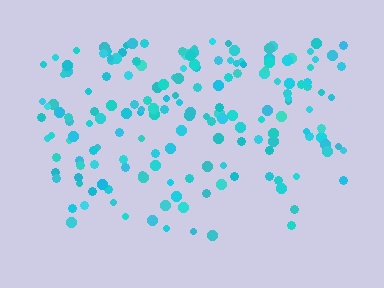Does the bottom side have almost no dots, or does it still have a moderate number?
Still a moderate number, just noticeably fewer than the top.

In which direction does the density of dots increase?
From bottom to top, with the top side densest.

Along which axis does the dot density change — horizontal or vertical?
Vertical.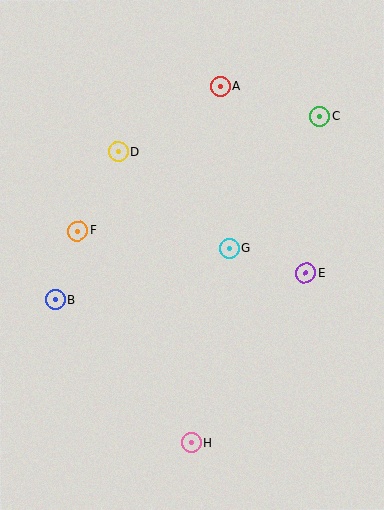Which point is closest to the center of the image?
Point G at (229, 248) is closest to the center.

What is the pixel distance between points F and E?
The distance between F and E is 232 pixels.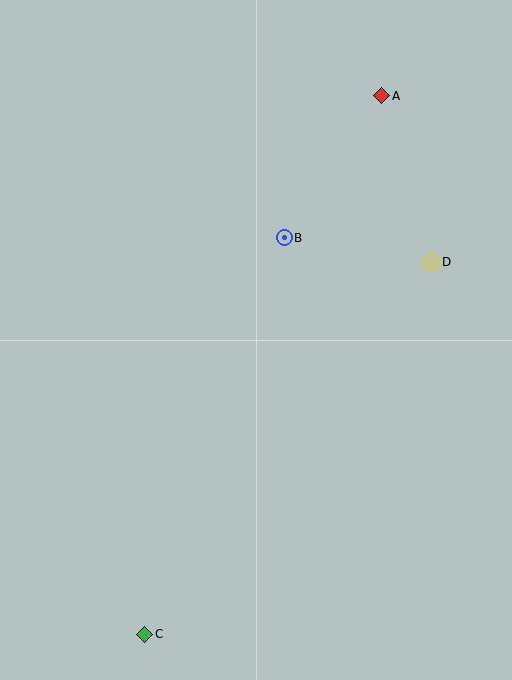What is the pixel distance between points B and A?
The distance between B and A is 172 pixels.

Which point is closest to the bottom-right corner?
Point C is closest to the bottom-right corner.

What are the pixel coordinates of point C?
Point C is at (145, 634).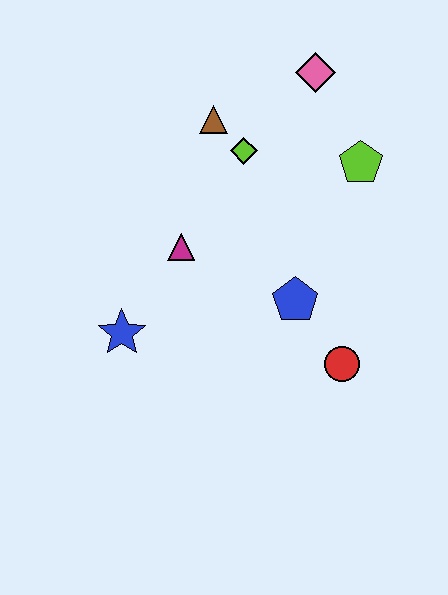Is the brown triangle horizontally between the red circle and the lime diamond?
No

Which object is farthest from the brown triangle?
The red circle is farthest from the brown triangle.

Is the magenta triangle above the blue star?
Yes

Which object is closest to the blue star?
The magenta triangle is closest to the blue star.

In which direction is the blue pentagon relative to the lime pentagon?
The blue pentagon is below the lime pentagon.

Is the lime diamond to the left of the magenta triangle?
No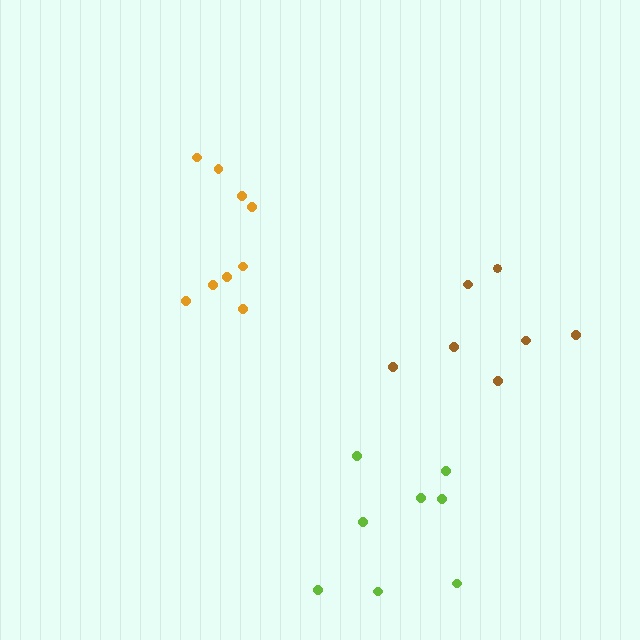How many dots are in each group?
Group 1: 9 dots, Group 2: 7 dots, Group 3: 8 dots (24 total).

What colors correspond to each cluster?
The clusters are colored: orange, brown, lime.